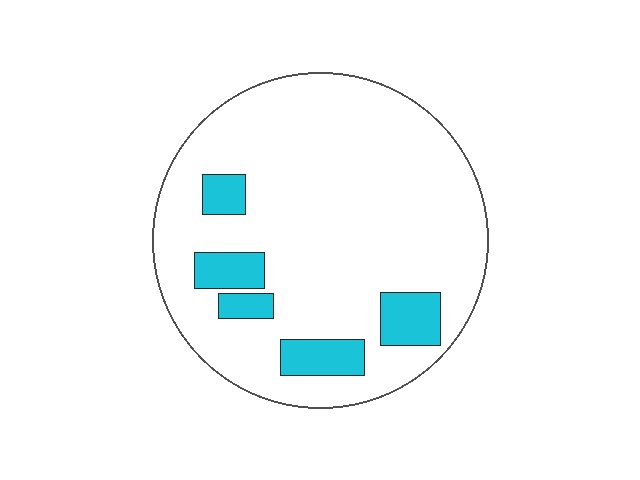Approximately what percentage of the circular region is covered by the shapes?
Approximately 15%.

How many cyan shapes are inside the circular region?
5.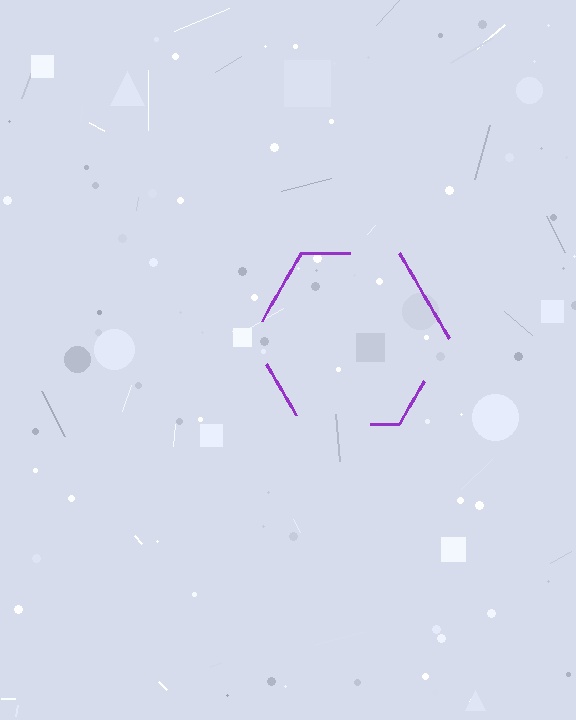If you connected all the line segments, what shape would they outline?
They would outline a hexagon.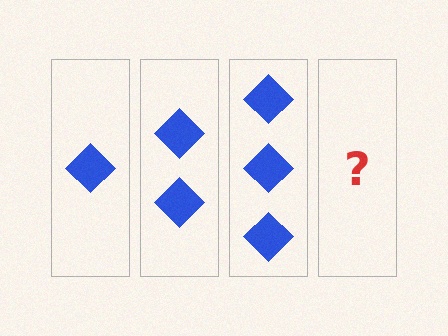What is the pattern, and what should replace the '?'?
The pattern is that each step adds one more diamond. The '?' should be 4 diamonds.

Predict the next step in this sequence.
The next step is 4 diamonds.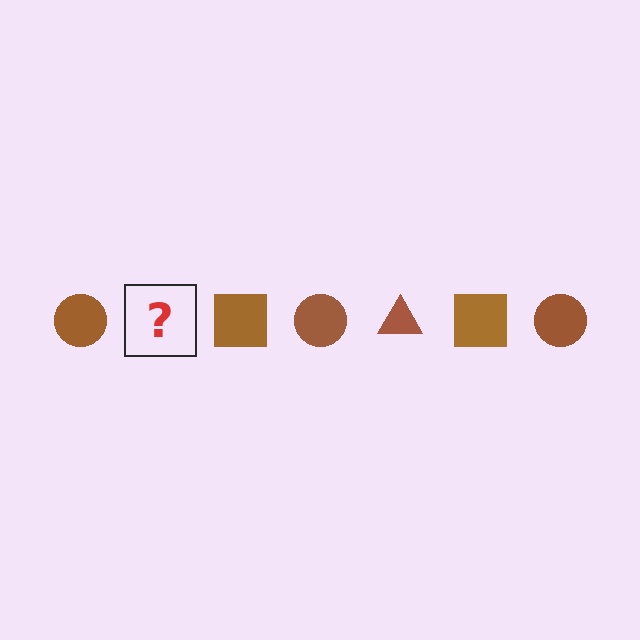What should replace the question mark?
The question mark should be replaced with a brown triangle.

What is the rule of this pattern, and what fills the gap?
The rule is that the pattern cycles through circle, triangle, square shapes in brown. The gap should be filled with a brown triangle.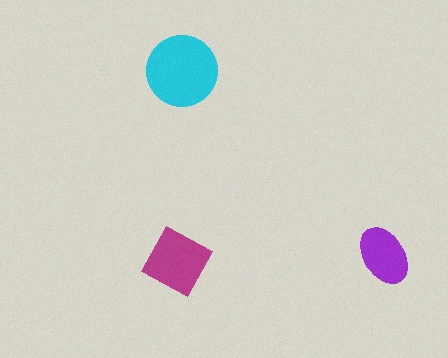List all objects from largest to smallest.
The cyan circle, the magenta diamond, the purple ellipse.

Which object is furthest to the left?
The magenta diamond is leftmost.